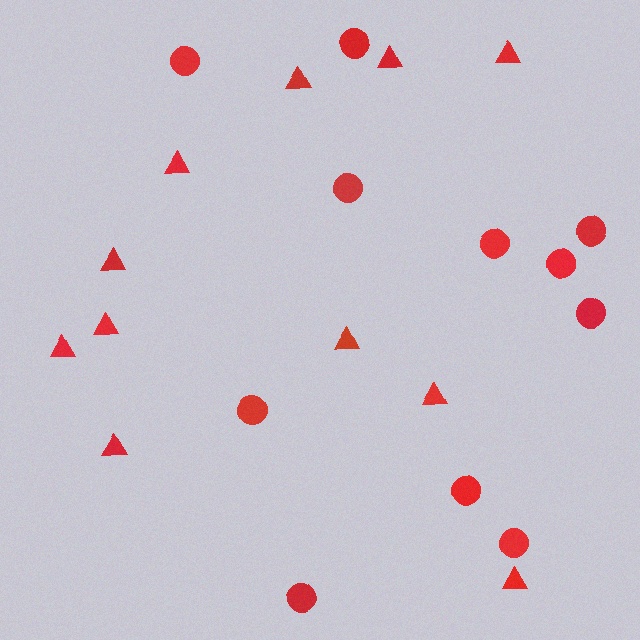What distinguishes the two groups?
There are 2 groups: one group of triangles (11) and one group of circles (11).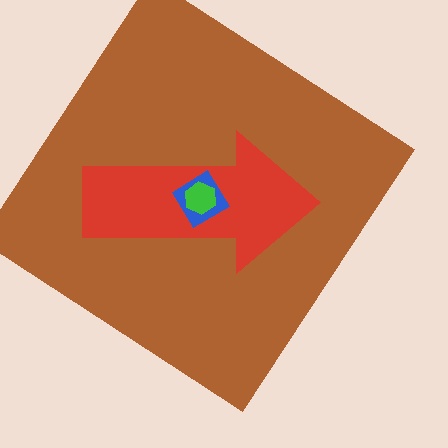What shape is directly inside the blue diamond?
The green hexagon.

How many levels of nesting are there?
4.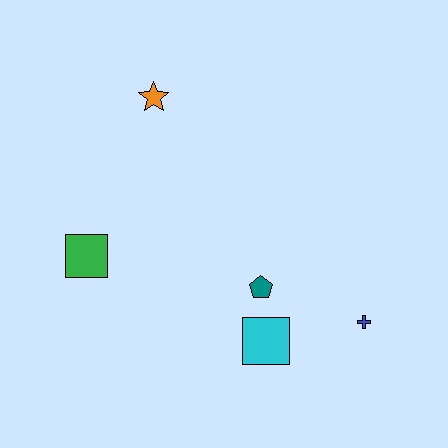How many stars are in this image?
There is 1 star.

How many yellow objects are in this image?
There are no yellow objects.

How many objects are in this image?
There are 5 objects.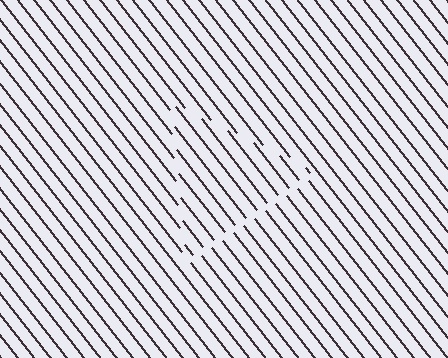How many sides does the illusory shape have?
3 sides — the line-ends trace a triangle.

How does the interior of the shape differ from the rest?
The interior of the shape contains the same grating, shifted by half a period — the contour is defined by the phase discontinuity where line-ends from the inner and outer gratings abut.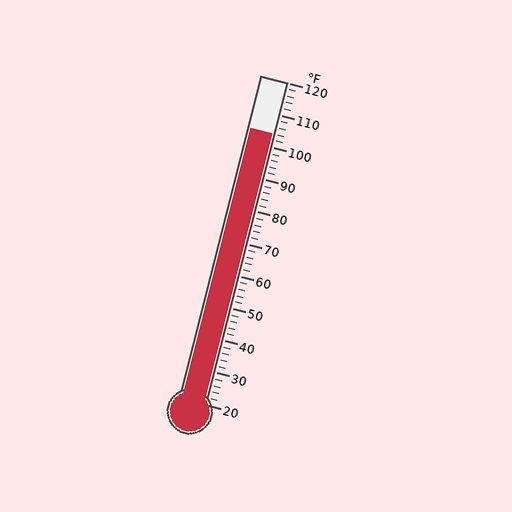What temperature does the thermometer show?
The thermometer shows approximately 104°F.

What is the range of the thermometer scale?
The thermometer scale ranges from 20°F to 120°F.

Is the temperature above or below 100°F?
The temperature is above 100°F.